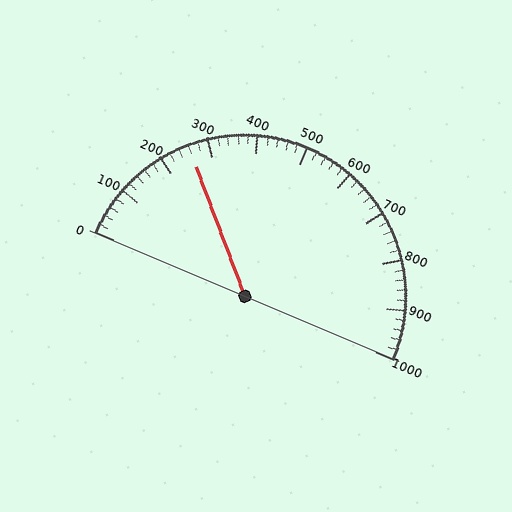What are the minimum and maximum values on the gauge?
The gauge ranges from 0 to 1000.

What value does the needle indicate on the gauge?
The needle indicates approximately 260.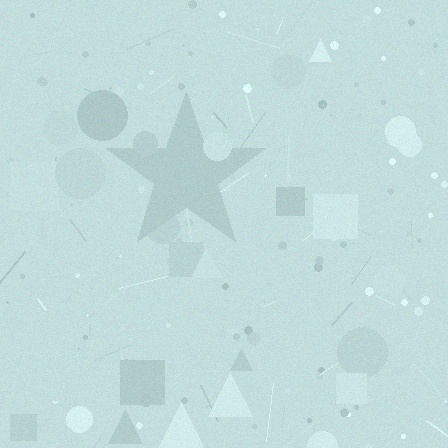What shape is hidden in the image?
A star is hidden in the image.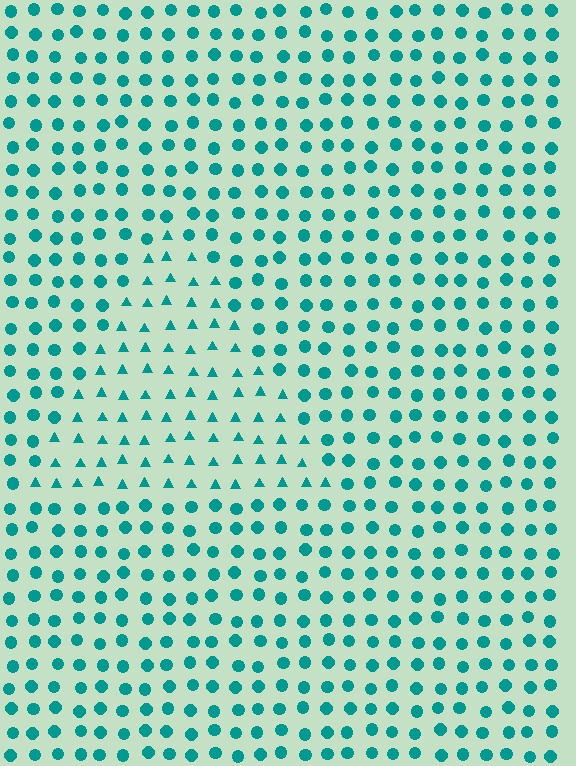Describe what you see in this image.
The image is filled with small teal elements arranged in a uniform grid. A triangle-shaped region contains triangles, while the surrounding area contains circles. The boundary is defined purely by the change in element shape.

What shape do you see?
I see a triangle.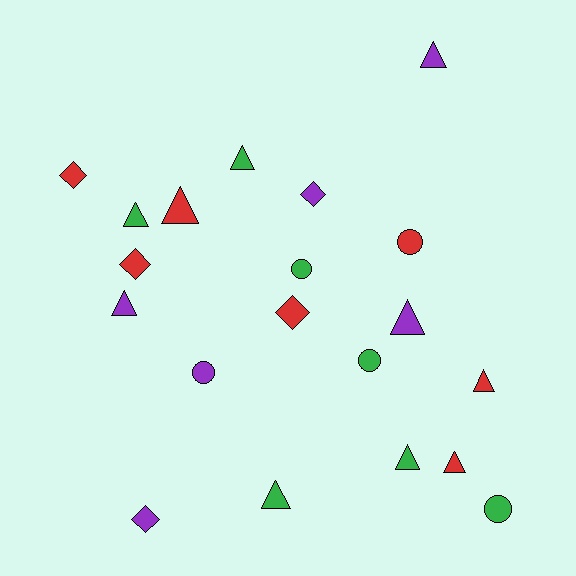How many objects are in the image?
There are 20 objects.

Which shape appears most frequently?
Triangle, with 10 objects.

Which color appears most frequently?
Red, with 7 objects.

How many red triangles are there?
There are 3 red triangles.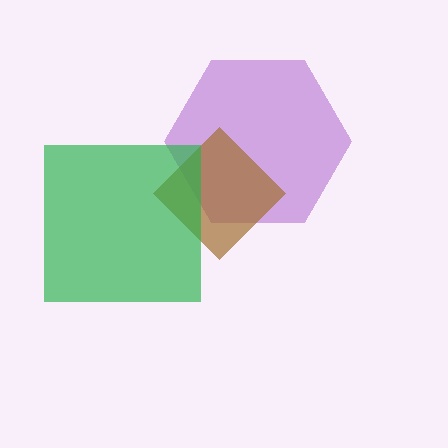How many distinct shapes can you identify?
There are 3 distinct shapes: a purple hexagon, a brown diamond, a green square.